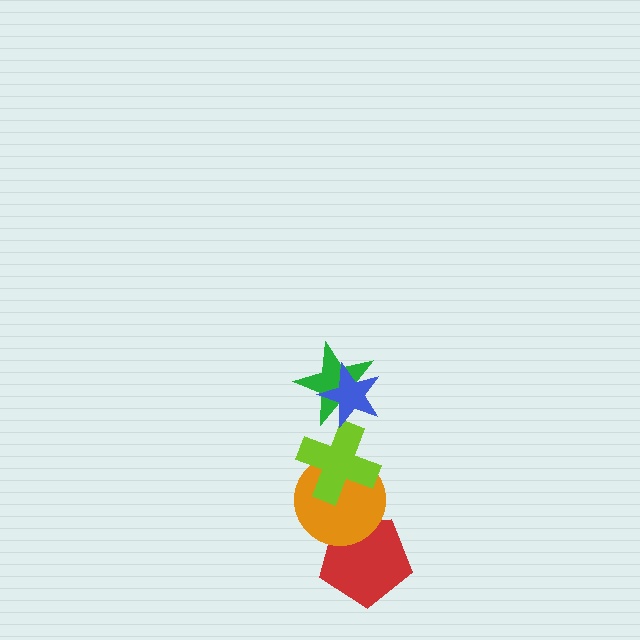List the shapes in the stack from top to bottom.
From top to bottom: the blue star, the green star, the lime cross, the orange circle, the red pentagon.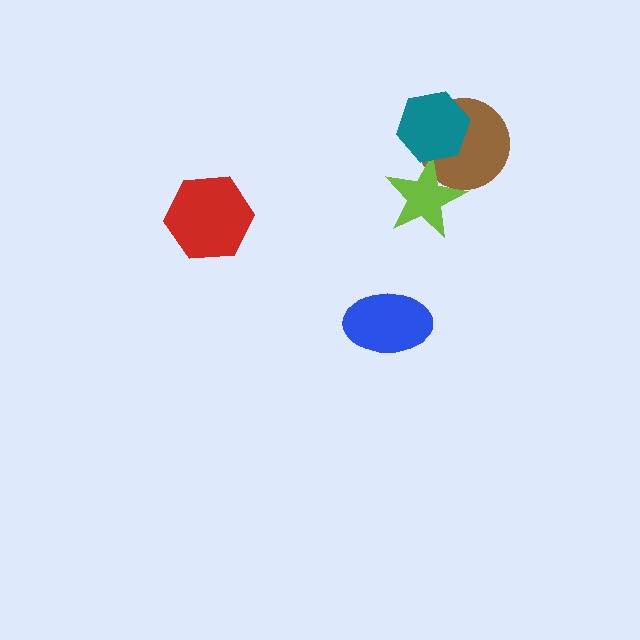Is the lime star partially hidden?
Yes, it is partially covered by another shape.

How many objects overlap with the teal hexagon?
2 objects overlap with the teal hexagon.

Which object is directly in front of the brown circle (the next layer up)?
The lime star is directly in front of the brown circle.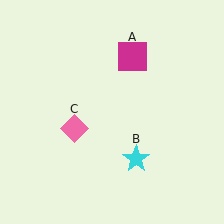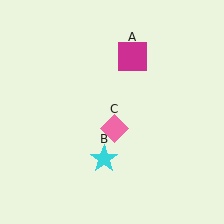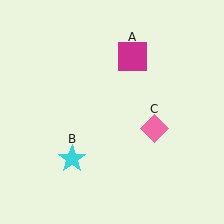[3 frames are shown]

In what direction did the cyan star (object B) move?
The cyan star (object B) moved left.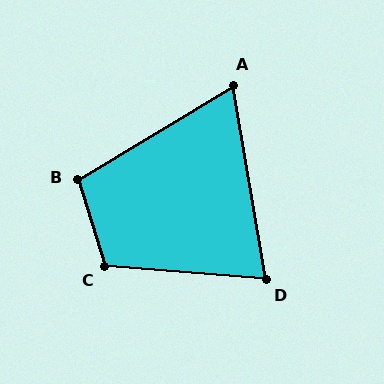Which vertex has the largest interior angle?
C, at approximately 112 degrees.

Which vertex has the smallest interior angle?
A, at approximately 68 degrees.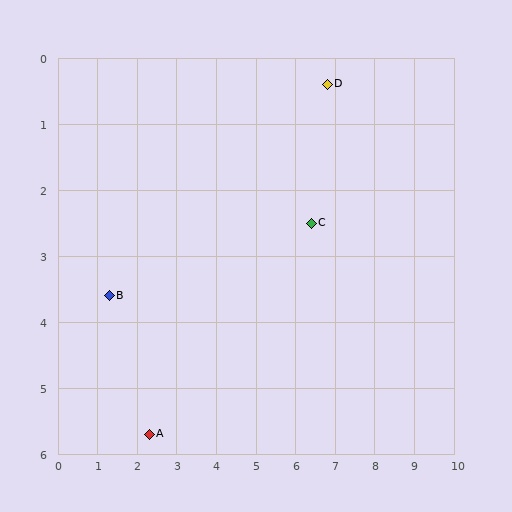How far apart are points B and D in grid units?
Points B and D are about 6.4 grid units apart.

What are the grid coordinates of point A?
Point A is at approximately (2.3, 5.7).